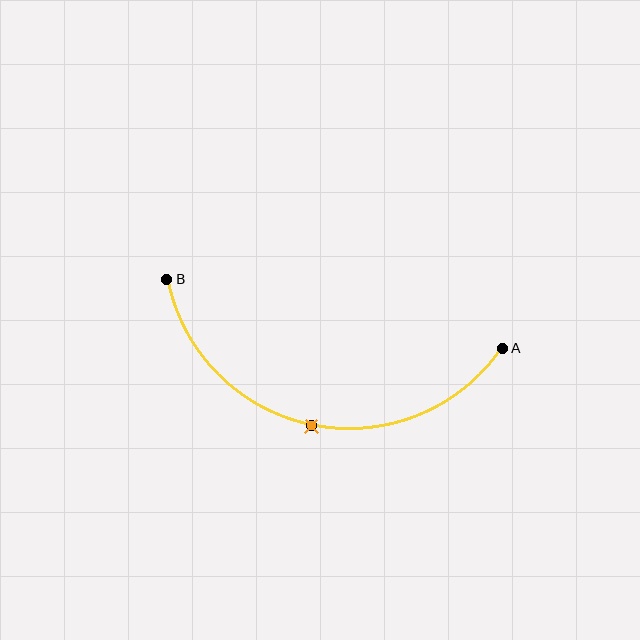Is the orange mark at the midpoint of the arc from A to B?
Yes. The orange mark lies on the arc at equal arc-length from both A and B — it is the arc midpoint.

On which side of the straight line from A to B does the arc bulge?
The arc bulges below the straight line connecting A and B.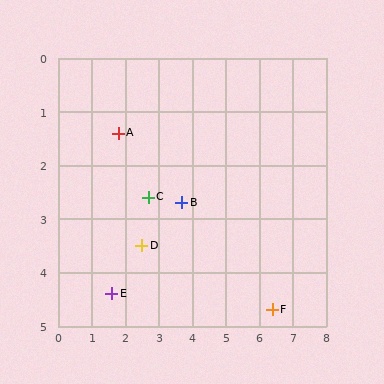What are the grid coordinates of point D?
Point D is at approximately (2.5, 3.5).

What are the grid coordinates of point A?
Point A is at approximately (1.8, 1.4).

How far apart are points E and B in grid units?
Points E and B are about 2.7 grid units apart.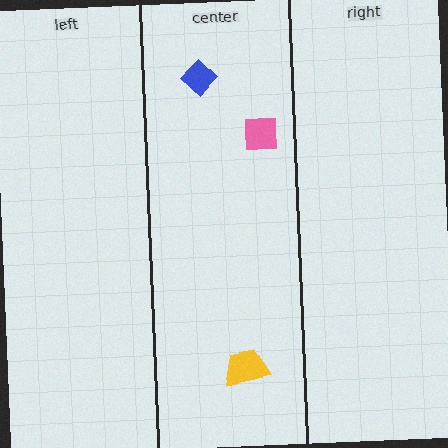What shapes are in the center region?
The pink square, the blue diamond, the yellow trapezoid.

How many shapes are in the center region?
3.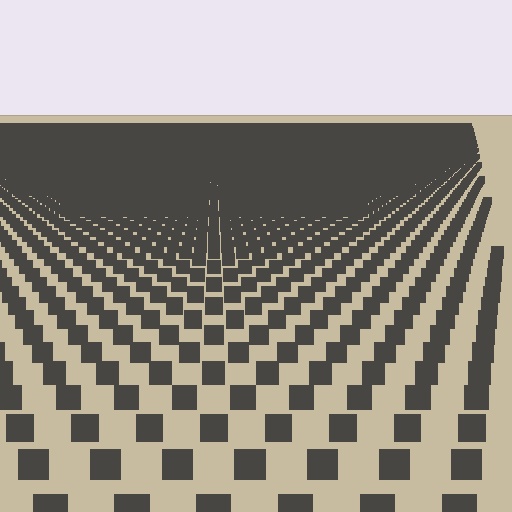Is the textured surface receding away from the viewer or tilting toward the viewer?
The surface is receding away from the viewer. Texture elements get smaller and denser toward the top.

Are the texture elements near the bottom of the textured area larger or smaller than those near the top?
Larger. Near the bottom, elements are closer to the viewer and appear at a bigger on-screen size.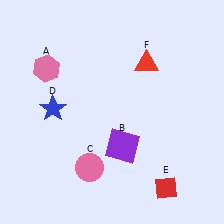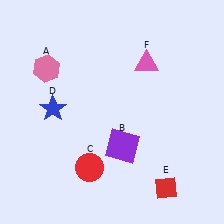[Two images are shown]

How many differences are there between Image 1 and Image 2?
There are 2 differences between the two images.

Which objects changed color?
C changed from pink to red. F changed from red to pink.